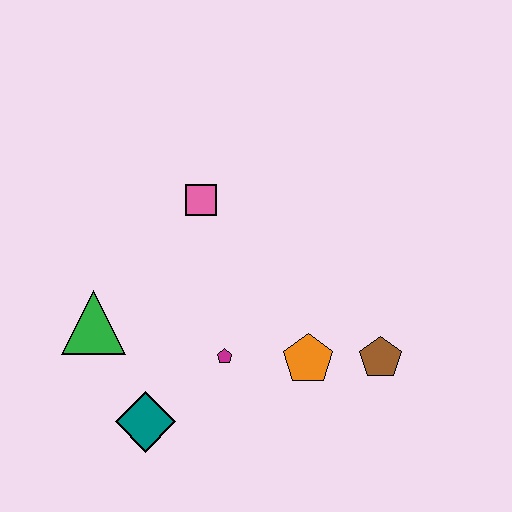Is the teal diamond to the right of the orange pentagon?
No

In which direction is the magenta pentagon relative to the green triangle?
The magenta pentagon is to the right of the green triangle.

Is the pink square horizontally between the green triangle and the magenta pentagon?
Yes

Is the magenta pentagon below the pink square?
Yes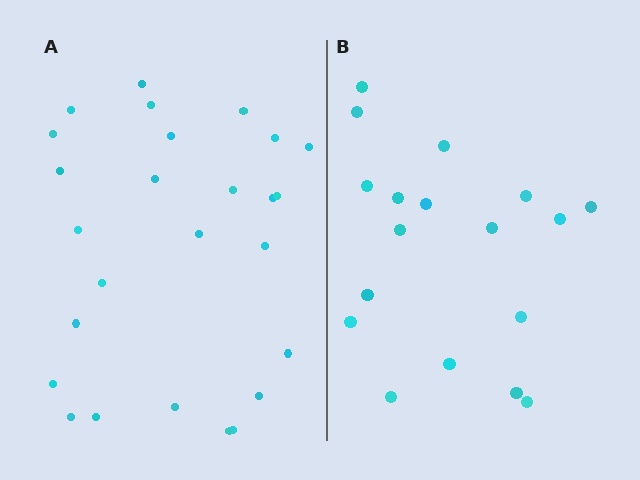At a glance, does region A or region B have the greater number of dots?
Region A (the left region) has more dots.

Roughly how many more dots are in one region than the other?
Region A has roughly 8 or so more dots than region B.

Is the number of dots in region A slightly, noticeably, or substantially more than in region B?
Region A has noticeably more, but not dramatically so. The ratio is roughly 1.4 to 1.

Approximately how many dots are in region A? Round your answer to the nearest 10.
About 30 dots. (The exact count is 26, which rounds to 30.)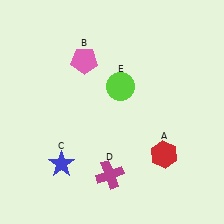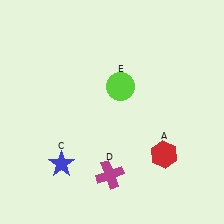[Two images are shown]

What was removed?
The pink pentagon (B) was removed in Image 2.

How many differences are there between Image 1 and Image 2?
There is 1 difference between the two images.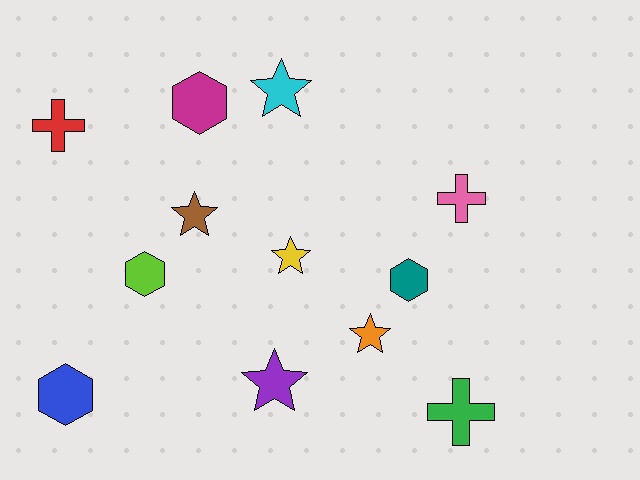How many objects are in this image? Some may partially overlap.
There are 12 objects.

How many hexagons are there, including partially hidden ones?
There are 4 hexagons.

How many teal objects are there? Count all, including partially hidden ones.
There is 1 teal object.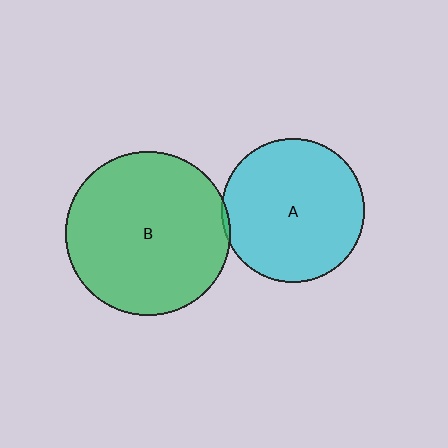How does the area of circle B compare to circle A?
Approximately 1.3 times.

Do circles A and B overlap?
Yes.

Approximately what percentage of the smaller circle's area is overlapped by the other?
Approximately 5%.